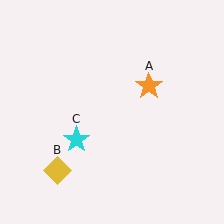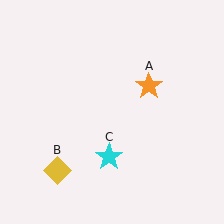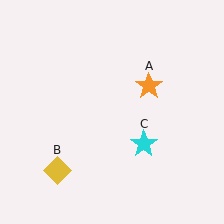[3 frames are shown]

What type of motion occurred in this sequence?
The cyan star (object C) rotated counterclockwise around the center of the scene.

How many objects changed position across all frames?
1 object changed position: cyan star (object C).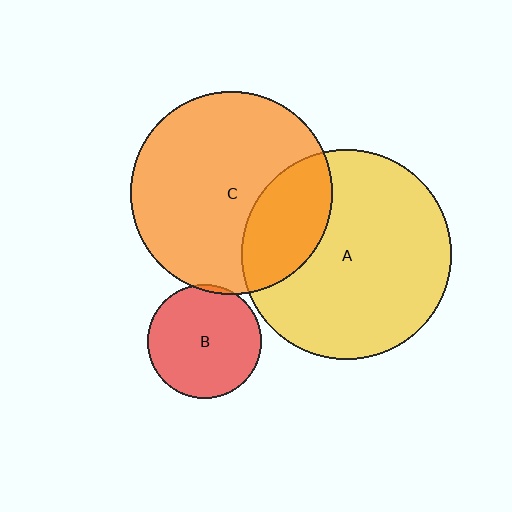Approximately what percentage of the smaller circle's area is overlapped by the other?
Approximately 5%.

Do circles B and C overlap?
Yes.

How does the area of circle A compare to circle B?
Approximately 3.4 times.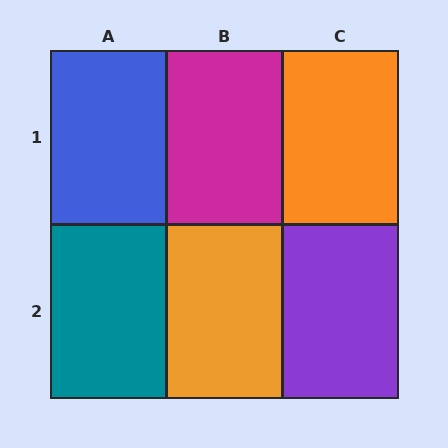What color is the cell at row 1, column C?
Orange.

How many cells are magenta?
1 cell is magenta.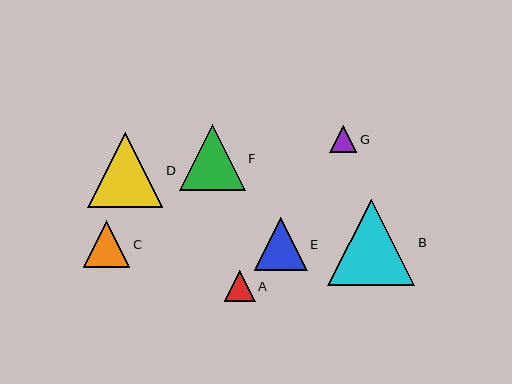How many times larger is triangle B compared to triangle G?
Triangle B is approximately 3.2 times the size of triangle G.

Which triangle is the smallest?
Triangle G is the smallest with a size of approximately 27 pixels.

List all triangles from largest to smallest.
From largest to smallest: B, D, F, E, C, A, G.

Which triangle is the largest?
Triangle B is the largest with a size of approximately 87 pixels.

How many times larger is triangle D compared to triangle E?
Triangle D is approximately 1.4 times the size of triangle E.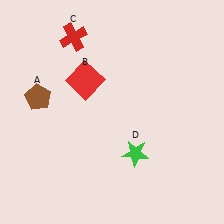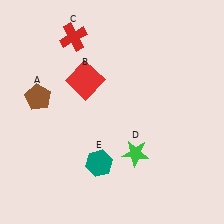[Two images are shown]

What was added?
A teal hexagon (E) was added in Image 2.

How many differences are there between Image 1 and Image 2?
There is 1 difference between the two images.